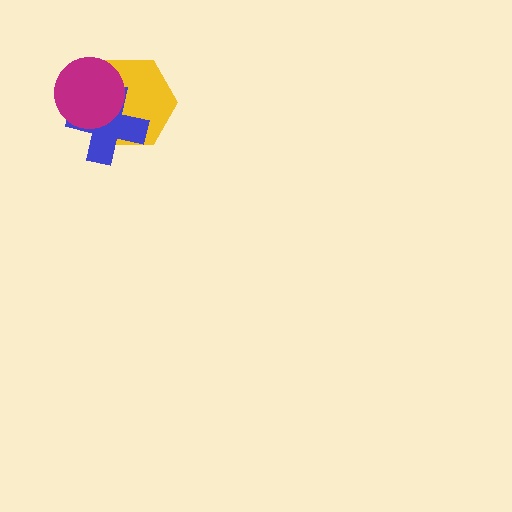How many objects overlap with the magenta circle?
2 objects overlap with the magenta circle.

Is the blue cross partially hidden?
Yes, it is partially covered by another shape.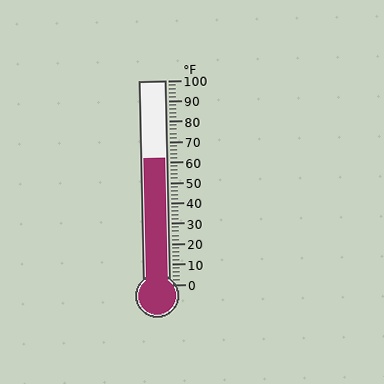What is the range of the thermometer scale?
The thermometer scale ranges from 0°F to 100°F.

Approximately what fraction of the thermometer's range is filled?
The thermometer is filled to approximately 60% of its range.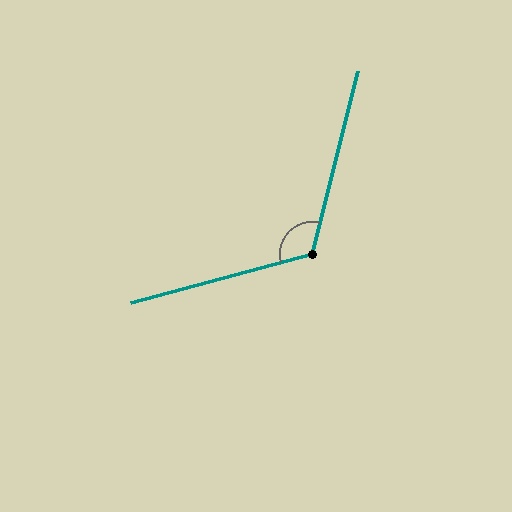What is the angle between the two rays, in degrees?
Approximately 119 degrees.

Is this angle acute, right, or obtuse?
It is obtuse.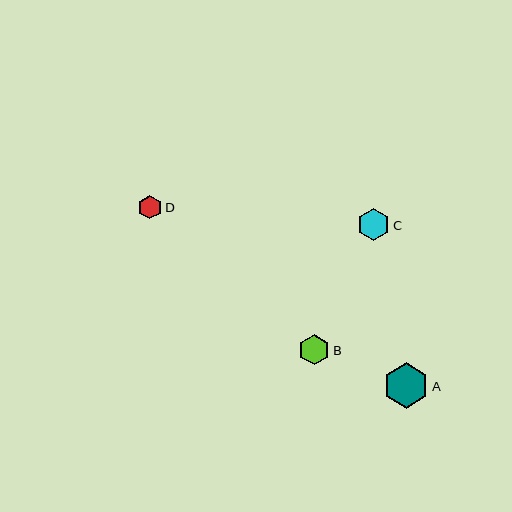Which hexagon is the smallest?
Hexagon D is the smallest with a size of approximately 23 pixels.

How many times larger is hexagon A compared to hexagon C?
Hexagon A is approximately 1.4 times the size of hexagon C.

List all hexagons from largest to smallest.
From largest to smallest: A, C, B, D.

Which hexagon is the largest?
Hexagon A is the largest with a size of approximately 46 pixels.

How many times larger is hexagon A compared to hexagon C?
Hexagon A is approximately 1.4 times the size of hexagon C.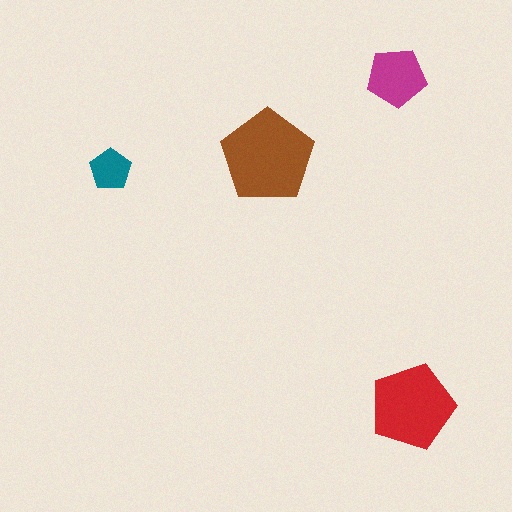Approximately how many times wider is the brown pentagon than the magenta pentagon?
About 1.5 times wider.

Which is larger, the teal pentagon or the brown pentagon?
The brown one.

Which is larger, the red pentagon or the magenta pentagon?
The red one.